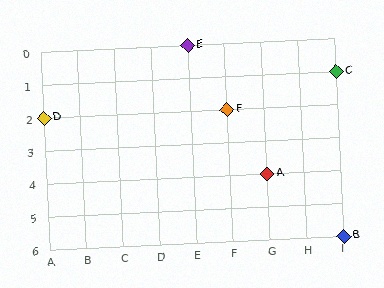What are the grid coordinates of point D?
Point D is at grid coordinates (A, 2).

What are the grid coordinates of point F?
Point F is at grid coordinates (F, 2).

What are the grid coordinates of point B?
Point B is at grid coordinates (I, 6).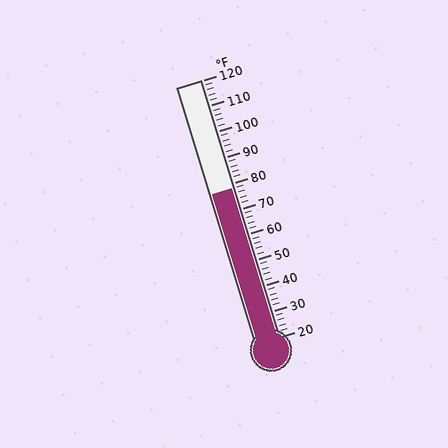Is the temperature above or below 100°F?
The temperature is below 100°F.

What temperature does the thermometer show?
The thermometer shows approximately 78°F.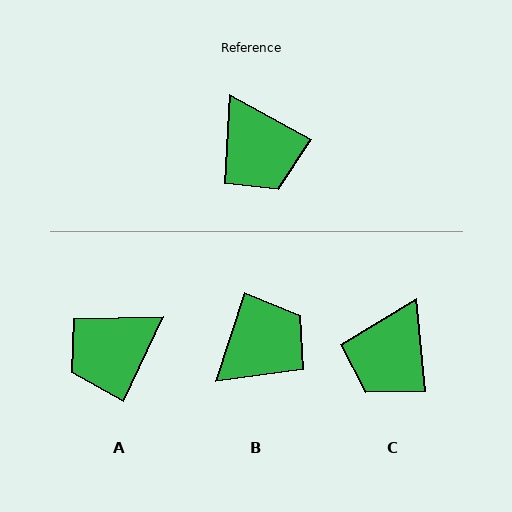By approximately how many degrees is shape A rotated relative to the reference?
Approximately 86 degrees clockwise.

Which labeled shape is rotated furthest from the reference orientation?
B, about 101 degrees away.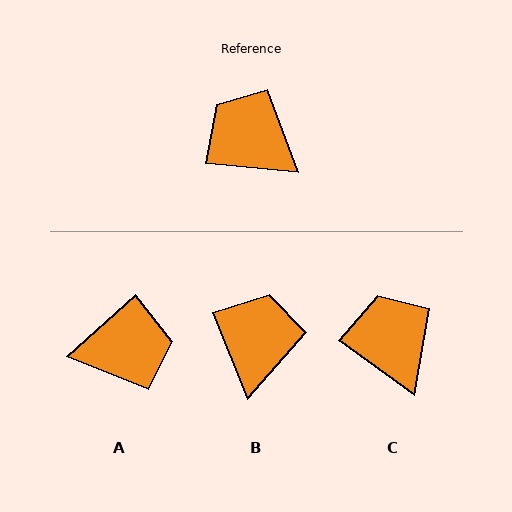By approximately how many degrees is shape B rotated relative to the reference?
Approximately 62 degrees clockwise.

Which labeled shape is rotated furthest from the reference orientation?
A, about 132 degrees away.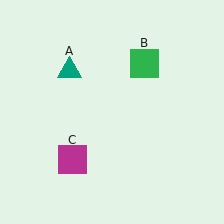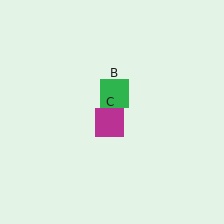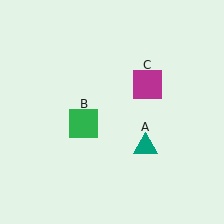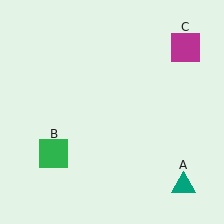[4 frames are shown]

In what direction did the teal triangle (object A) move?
The teal triangle (object A) moved down and to the right.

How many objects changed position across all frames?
3 objects changed position: teal triangle (object A), green square (object B), magenta square (object C).